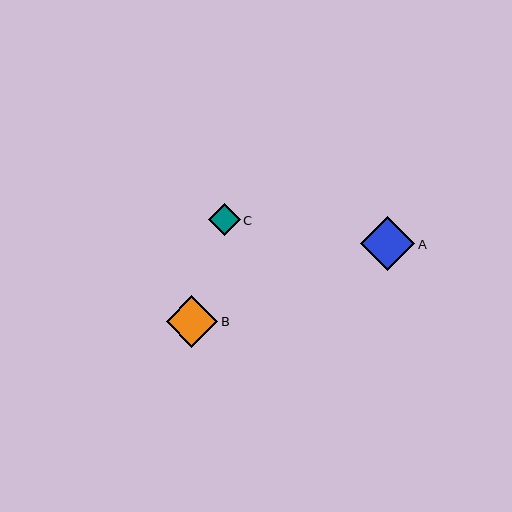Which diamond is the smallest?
Diamond C is the smallest with a size of approximately 32 pixels.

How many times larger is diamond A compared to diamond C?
Diamond A is approximately 1.7 times the size of diamond C.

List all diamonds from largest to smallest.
From largest to smallest: A, B, C.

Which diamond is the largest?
Diamond A is the largest with a size of approximately 54 pixels.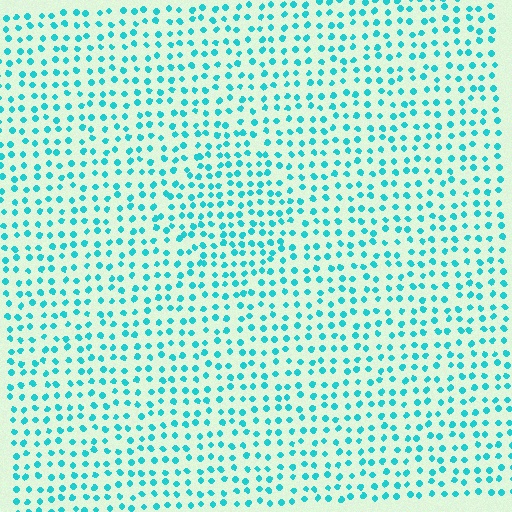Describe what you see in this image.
The image contains small cyan elements arranged at two different densities. A diamond-shaped region is visible where the elements are more densely packed than the surrounding area.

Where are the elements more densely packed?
The elements are more densely packed inside the diamond boundary.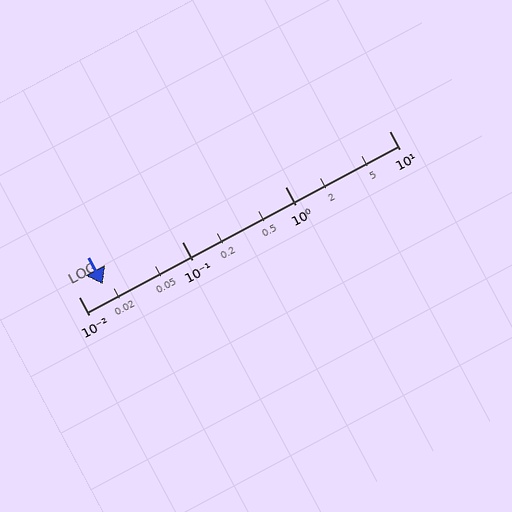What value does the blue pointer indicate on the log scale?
The pointer indicates approximately 0.017.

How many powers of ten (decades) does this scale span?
The scale spans 3 decades, from 0.01 to 10.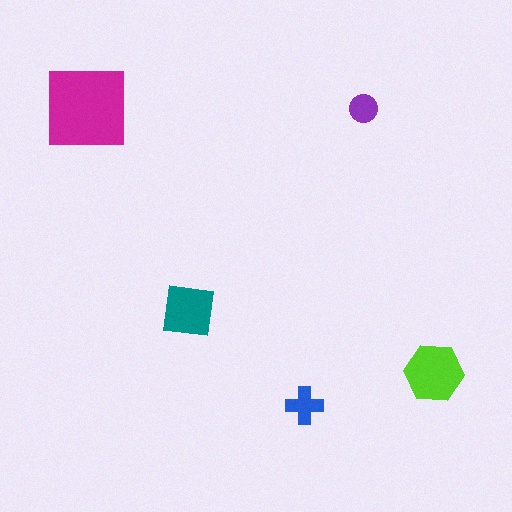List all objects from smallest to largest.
The purple circle, the blue cross, the teal square, the lime hexagon, the magenta square.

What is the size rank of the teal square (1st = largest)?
3rd.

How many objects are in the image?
There are 5 objects in the image.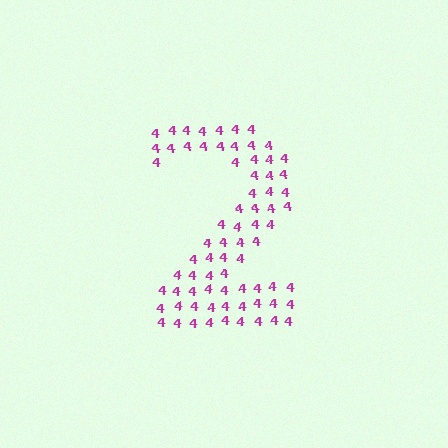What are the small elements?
The small elements are digit 4's.